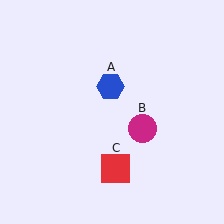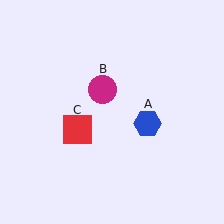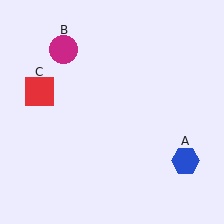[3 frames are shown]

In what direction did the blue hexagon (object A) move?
The blue hexagon (object A) moved down and to the right.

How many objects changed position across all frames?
3 objects changed position: blue hexagon (object A), magenta circle (object B), red square (object C).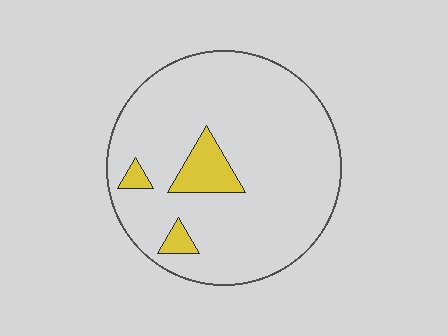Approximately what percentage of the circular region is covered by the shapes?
Approximately 10%.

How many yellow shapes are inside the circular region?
3.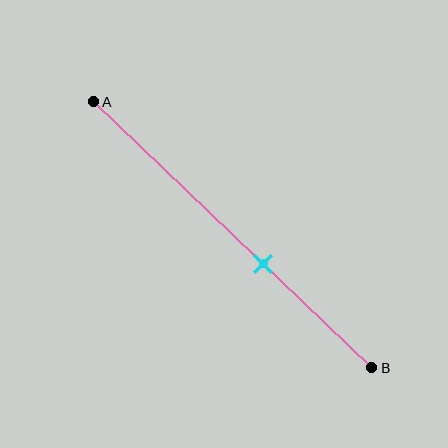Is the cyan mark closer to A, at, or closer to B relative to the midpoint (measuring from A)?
The cyan mark is closer to point B than the midpoint of segment AB.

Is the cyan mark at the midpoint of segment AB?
No, the mark is at about 60% from A, not at the 50% midpoint.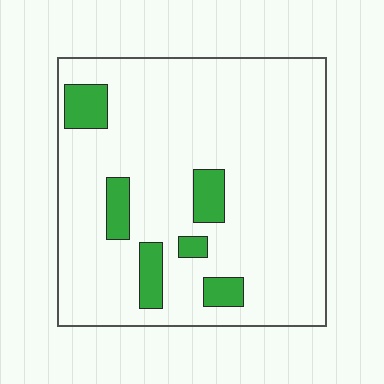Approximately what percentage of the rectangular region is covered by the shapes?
Approximately 10%.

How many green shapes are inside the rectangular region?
6.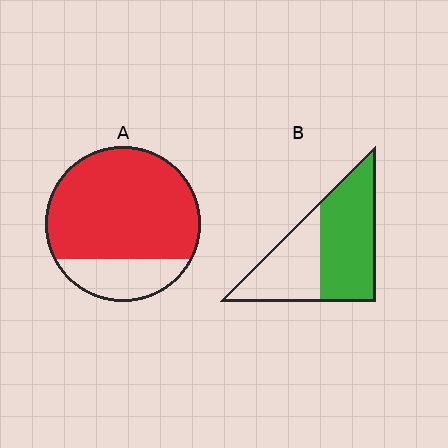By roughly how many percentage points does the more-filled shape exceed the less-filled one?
By roughly 20 percentage points (A over B).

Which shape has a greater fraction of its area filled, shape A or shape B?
Shape A.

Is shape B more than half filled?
Yes.